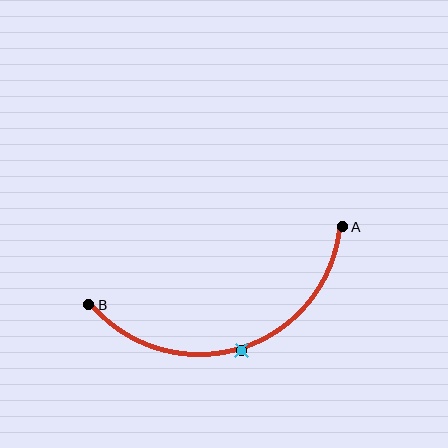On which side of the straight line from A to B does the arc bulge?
The arc bulges below the straight line connecting A and B.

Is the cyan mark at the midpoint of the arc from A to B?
Yes. The cyan mark lies on the arc at equal arc-length from both A and B — it is the arc midpoint.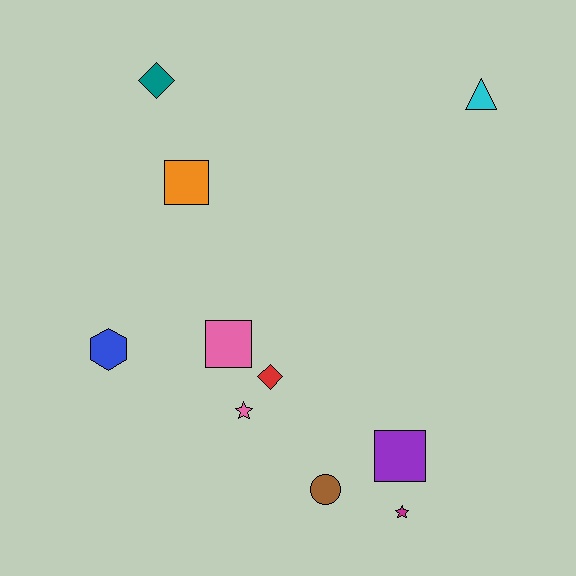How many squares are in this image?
There are 3 squares.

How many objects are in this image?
There are 10 objects.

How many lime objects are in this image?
There are no lime objects.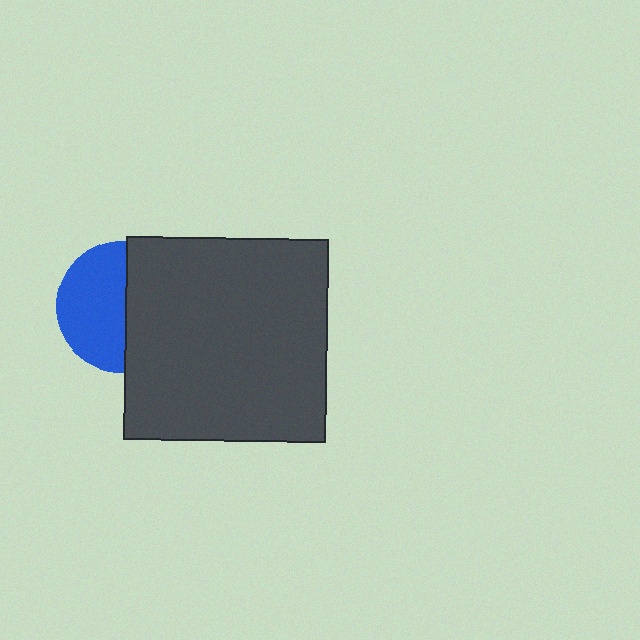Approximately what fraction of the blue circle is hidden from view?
Roughly 47% of the blue circle is hidden behind the dark gray square.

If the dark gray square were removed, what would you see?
You would see the complete blue circle.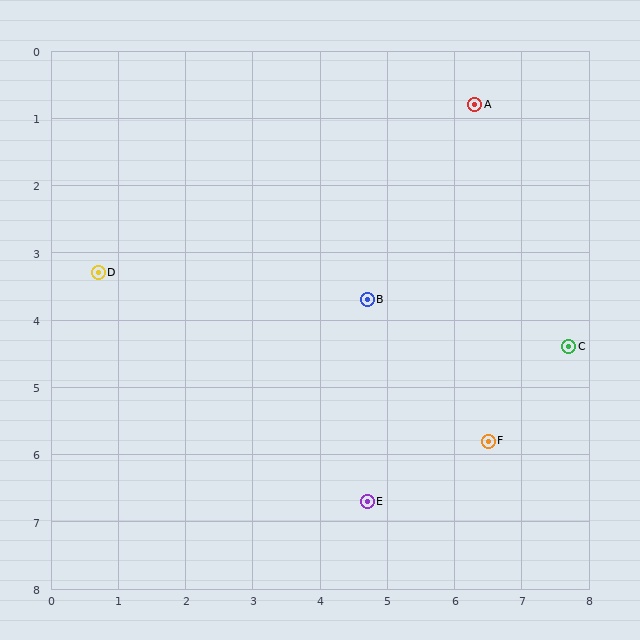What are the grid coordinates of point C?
Point C is at approximately (7.7, 4.4).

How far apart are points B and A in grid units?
Points B and A are about 3.3 grid units apart.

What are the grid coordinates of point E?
Point E is at approximately (4.7, 6.7).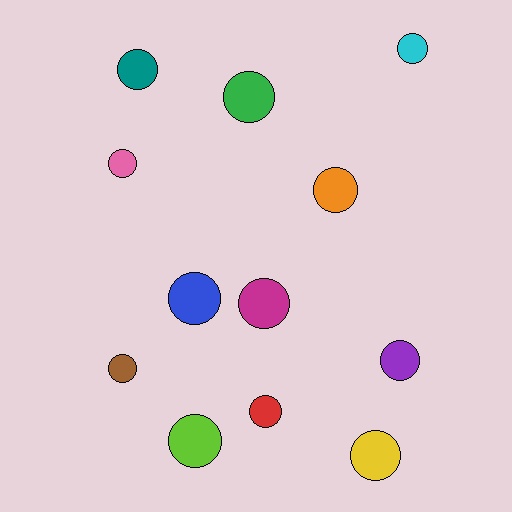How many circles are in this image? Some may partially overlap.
There are 12 circles.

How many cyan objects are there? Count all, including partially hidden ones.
There is 1 cyan object.